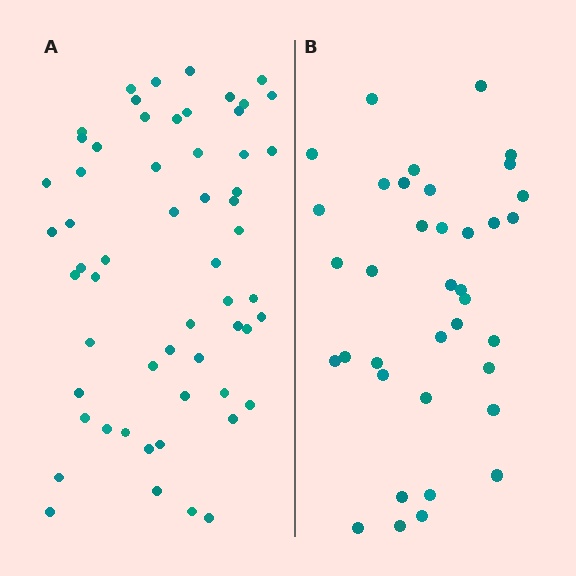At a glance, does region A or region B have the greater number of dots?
Region A (the left region) has more dots.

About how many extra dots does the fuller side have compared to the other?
Region A has approximately 20 more dots than region B.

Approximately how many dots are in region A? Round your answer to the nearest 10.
About 60 dots. (The exact count is 58, which rounds to 60.)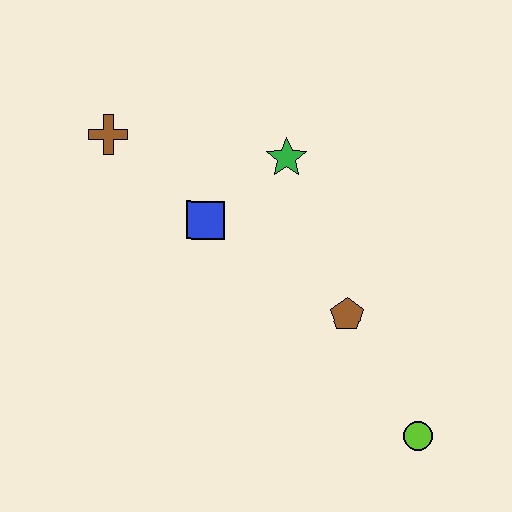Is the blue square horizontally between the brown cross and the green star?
Yes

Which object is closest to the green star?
The blue square is closest to the green star.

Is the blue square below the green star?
Yes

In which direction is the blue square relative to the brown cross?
The blue square is to the right of the brown cross.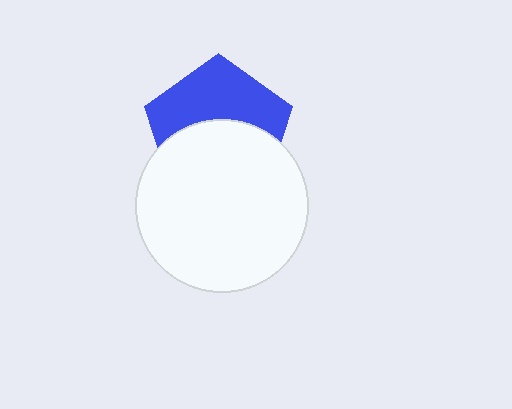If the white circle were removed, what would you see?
You would see the complete blue pentagon.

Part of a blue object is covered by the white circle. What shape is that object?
It is a pentagon.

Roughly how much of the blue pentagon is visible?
About half of it is visible (roughly 49%).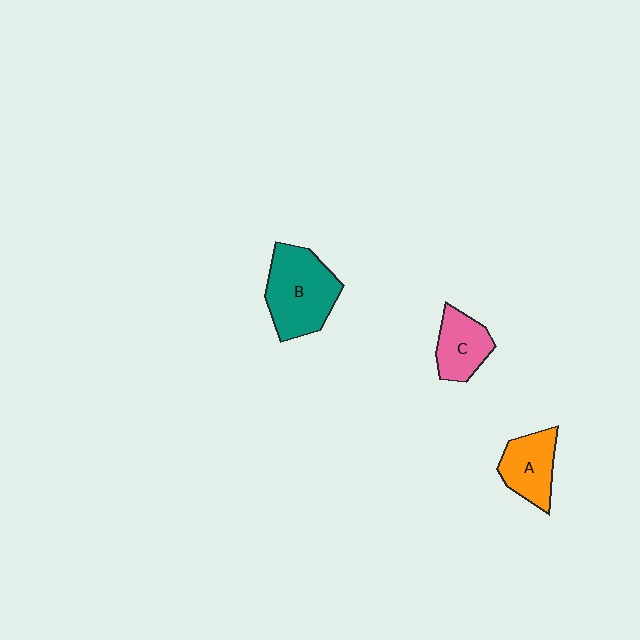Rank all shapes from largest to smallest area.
From largest to smallest: B (teal), A (orange), C (pink).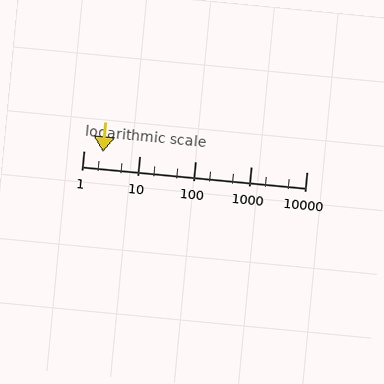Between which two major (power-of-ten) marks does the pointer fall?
The pointer is between 1 and 10.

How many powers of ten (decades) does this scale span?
The scale spans 4 decades, from 1 to 10000.